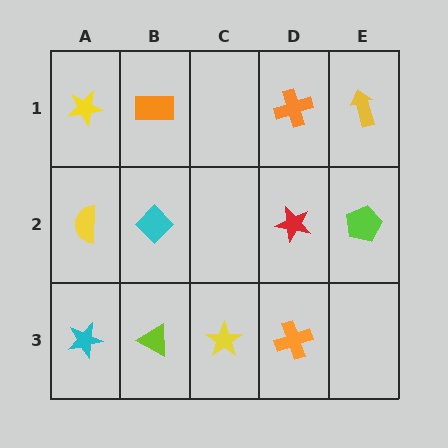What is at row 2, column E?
A lime pentagon.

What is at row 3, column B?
A lime triangle.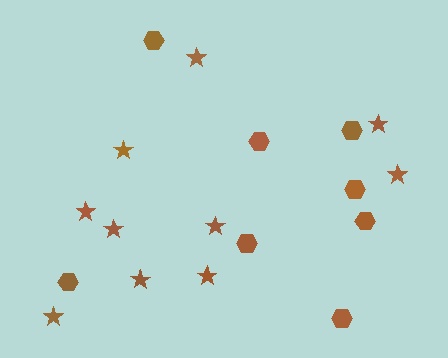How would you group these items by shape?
There are 2 groups: one group of hexagons (8) and one group of stars (10).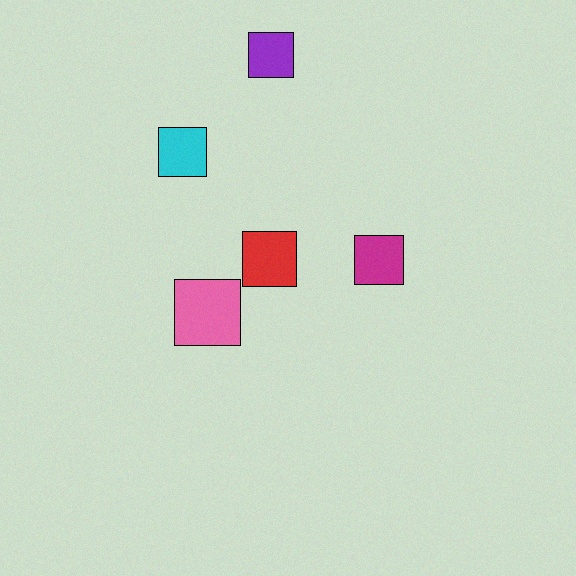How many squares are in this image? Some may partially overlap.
There are 5 squares.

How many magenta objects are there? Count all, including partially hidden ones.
There is 1 magenta object.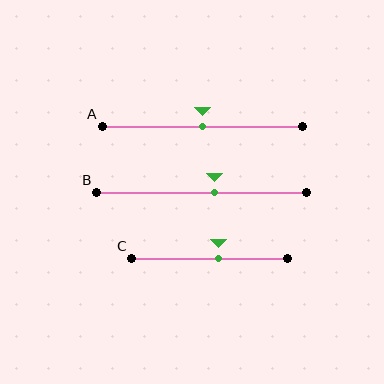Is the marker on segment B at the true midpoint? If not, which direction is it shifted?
No, the marker on segment B is shifted to the right by about 6% of the segment length.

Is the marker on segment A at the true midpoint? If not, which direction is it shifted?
Yes, the marker on segment A is at the true midpoint.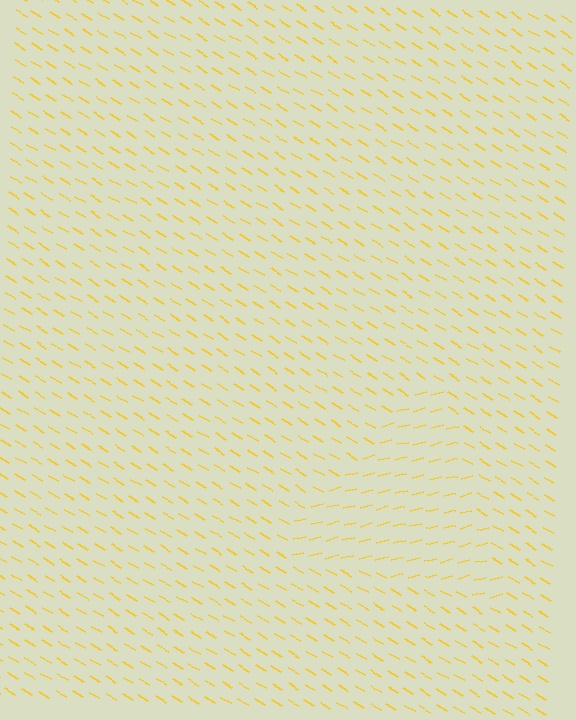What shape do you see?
I see a triangle.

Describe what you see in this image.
The image is filled with small yellow line segments. A triangle region in the image has lines oriented differently from the surrounding lines, creating a visible texture boundary.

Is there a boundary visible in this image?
Yes, there is a texture boundary formed by a change in line orientation.